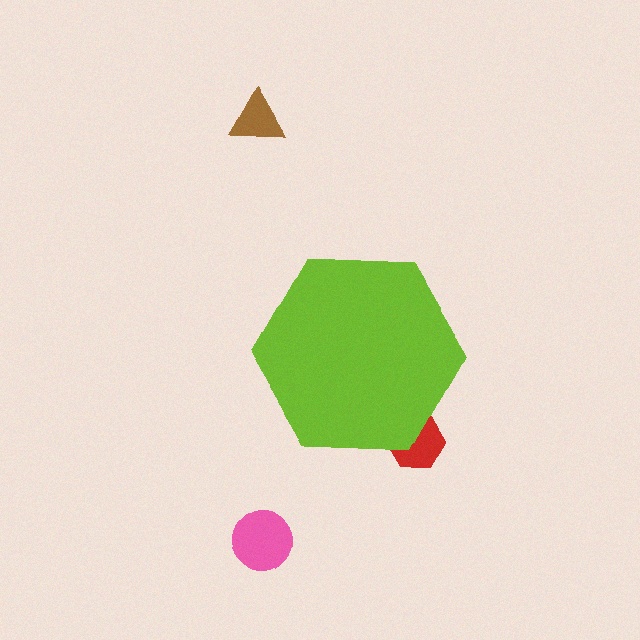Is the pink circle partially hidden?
No, the pink circle is fully visible.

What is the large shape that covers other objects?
A lime hexagon.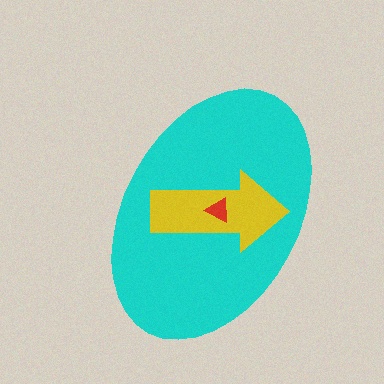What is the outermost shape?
The cyan ellipse.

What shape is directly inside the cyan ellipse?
The yellow arrow.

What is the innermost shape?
The red triangle.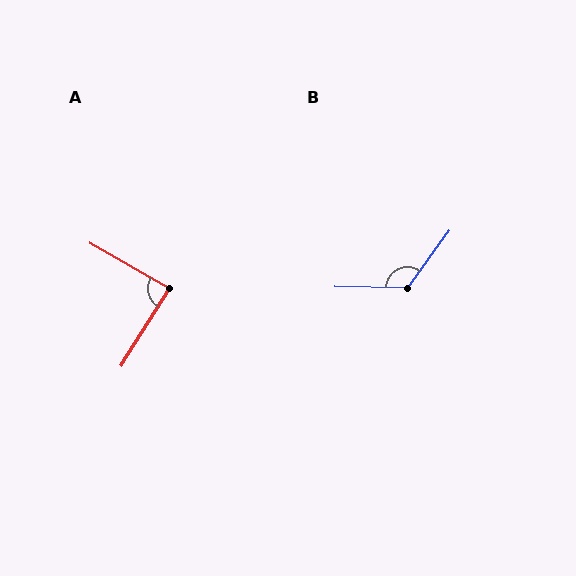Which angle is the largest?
B, at approximately 125 degrees.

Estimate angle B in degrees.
Approximately 125 degrees.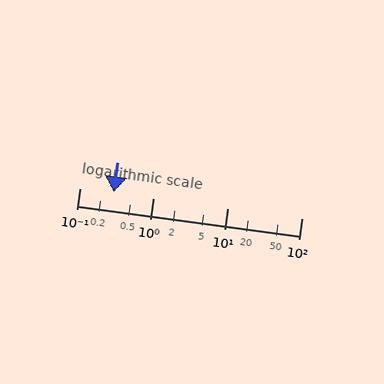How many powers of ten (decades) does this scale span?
The scale spans 3 decades, from 0.1 to 100.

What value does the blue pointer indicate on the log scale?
The pointer indicates approximately 0.29.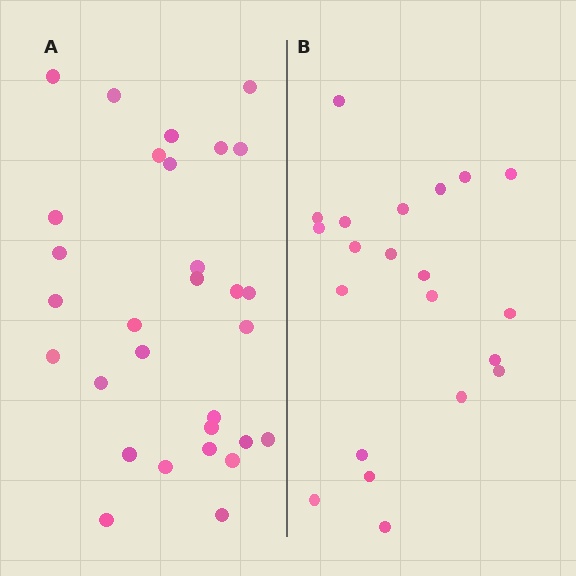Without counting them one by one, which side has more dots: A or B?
Region A (the left region) has more dots.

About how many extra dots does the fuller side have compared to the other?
Region A has roughly 8 or so more dots than region B.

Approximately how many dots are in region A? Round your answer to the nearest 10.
About 30 dots.